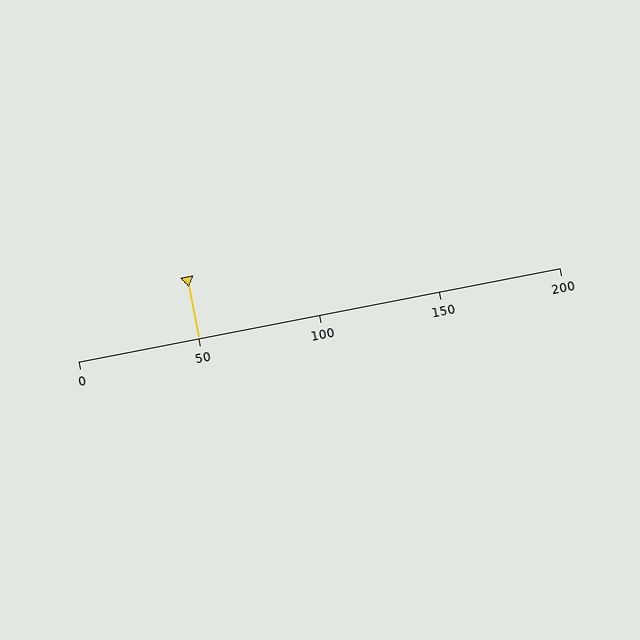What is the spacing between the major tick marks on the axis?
The major ticks are spaced 50 apart.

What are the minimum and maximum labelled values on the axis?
The axis runs from 0 to 200.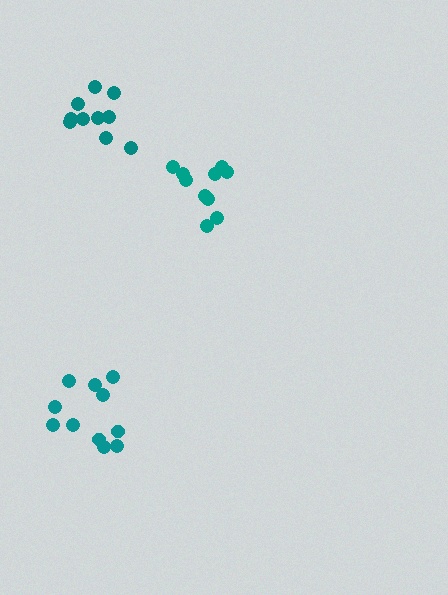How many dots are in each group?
Group 1: 10 dots, Group 2: 11 dots, Group 3: 10 dots (31 total).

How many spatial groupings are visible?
There are 3 spatial groupings.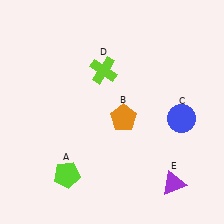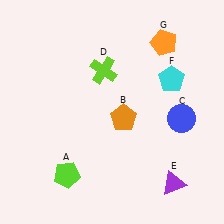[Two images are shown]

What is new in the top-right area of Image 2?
An orange pentagon (G) was added in the top-right area of Image 2.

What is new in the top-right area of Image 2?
A cyan pentagon (F) was added in the top-right area of Image 2.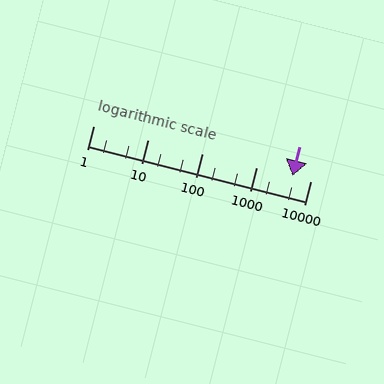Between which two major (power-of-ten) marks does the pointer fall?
The pointer is between 1000 and 10000.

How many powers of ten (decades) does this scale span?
The scale spans 4 decades, from 1 to 10000.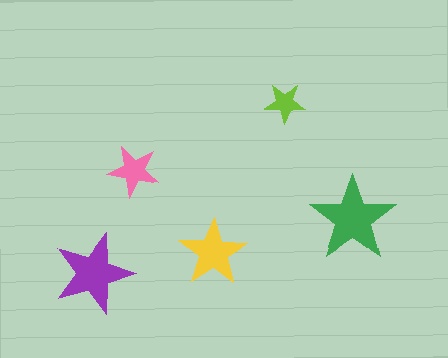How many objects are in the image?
There are 5 objects in the image.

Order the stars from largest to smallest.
the green one, the purple one, the yellow one, the pink one, the lime one.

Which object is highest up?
The lime star is topmost.